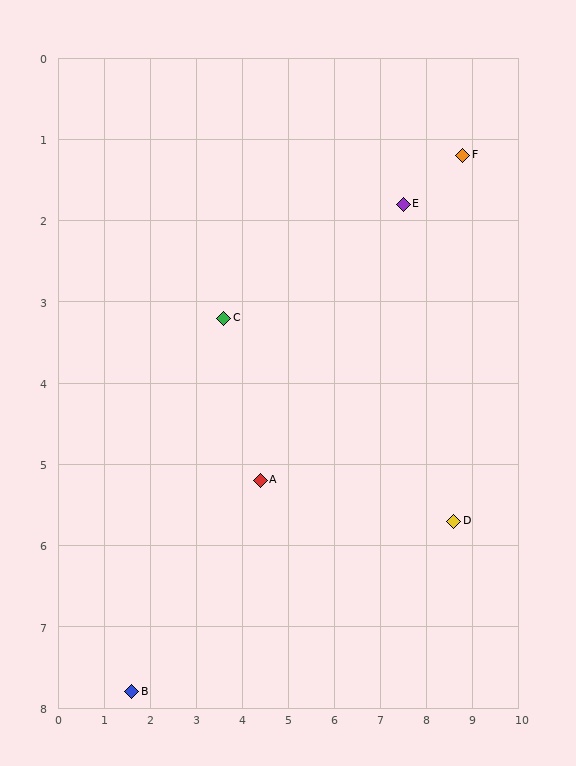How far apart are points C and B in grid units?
Points C and B are about 5.0 grid units apart.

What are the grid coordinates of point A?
Point A is at approximately (4.4, 5.2).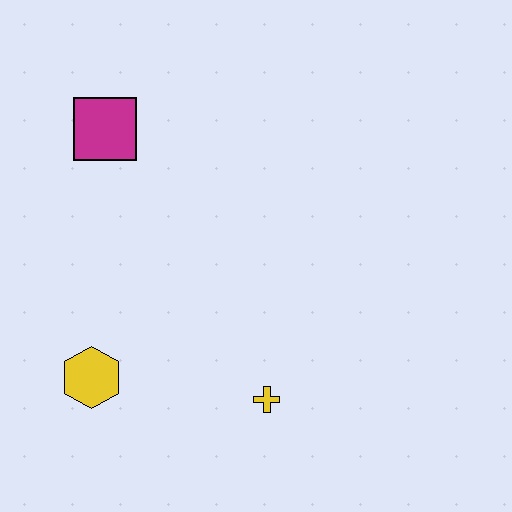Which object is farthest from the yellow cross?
The magenta square is farthest from the yellow cross.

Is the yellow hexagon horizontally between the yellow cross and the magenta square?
No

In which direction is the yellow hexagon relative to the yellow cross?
The yellow hexagon is to the left of the yellow cross.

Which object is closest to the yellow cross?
The yellow hexagon is closest to the yellow cross.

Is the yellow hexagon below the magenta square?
Yes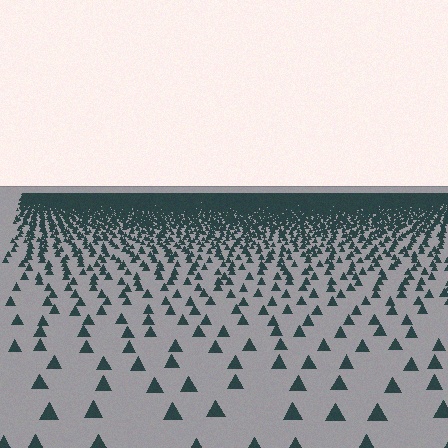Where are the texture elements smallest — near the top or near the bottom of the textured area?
Near the top.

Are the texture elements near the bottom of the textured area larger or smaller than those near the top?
Larger. Near the bottom, elements are closer to the viewer and appear at a bigger on-screen size.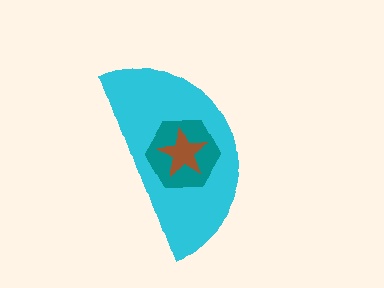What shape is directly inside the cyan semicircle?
The teal hexagon.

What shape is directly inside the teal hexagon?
The brown star.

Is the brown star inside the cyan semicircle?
Yes.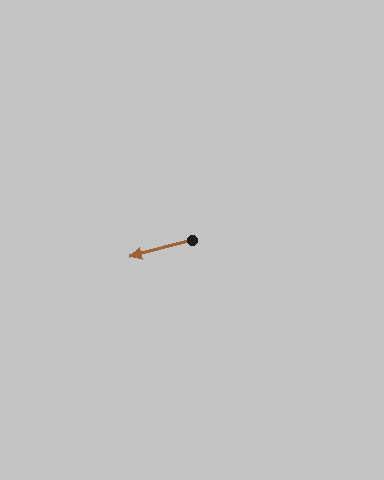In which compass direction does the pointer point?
West.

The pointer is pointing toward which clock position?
Roughly 9 o'clock.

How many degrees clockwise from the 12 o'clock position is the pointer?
Approximately 255 degrees.